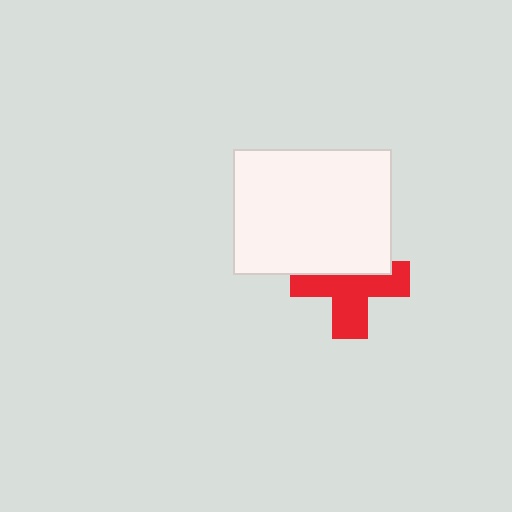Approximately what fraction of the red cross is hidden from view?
Roughly 40% of the red cross is hidden behind the white rectangle.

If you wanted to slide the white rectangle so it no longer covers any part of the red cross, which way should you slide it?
Slide it up — that is the most direct way to separate the two shapes.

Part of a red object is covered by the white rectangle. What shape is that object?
It is a cross.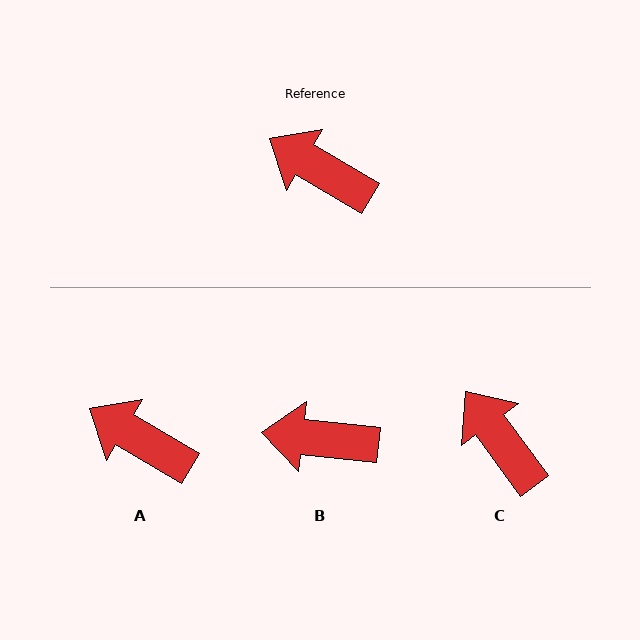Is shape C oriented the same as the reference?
No, it is off by about 23 degrees.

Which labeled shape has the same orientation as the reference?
A.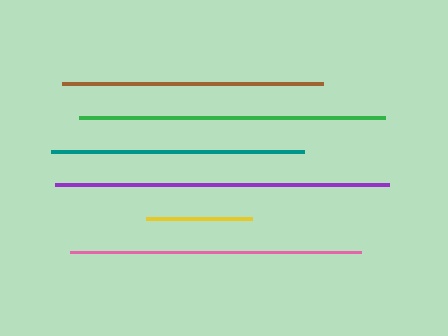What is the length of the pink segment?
The pink segment is approximately 290 pixels long.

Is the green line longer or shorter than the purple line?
The purple line is longer than the green line.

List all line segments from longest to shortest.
From longest to shortest: purple, green, pink, brown, teal, yellow.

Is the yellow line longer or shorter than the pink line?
The pink line is longer than the yellow line.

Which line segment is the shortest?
The yellow line is the shortest at approximately 106 pixels.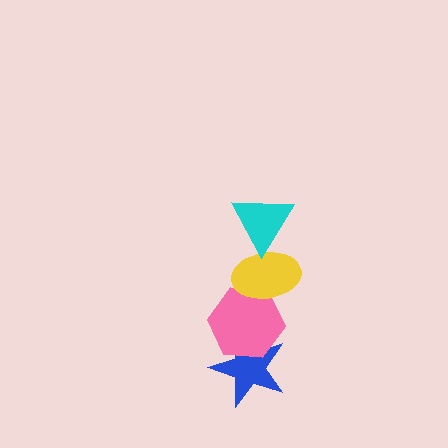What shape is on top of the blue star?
The pink hexagon is on top of the blue star.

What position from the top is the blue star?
The blue star is 4th from the top.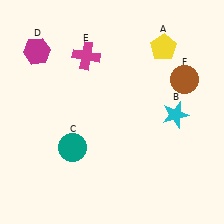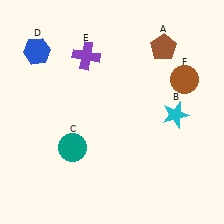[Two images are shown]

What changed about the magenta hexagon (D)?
In Image 1, D is magenta. In Image 2, it changed to blue.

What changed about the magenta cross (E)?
In Image 1, E is magenta. In Image 2, it changed to purple.